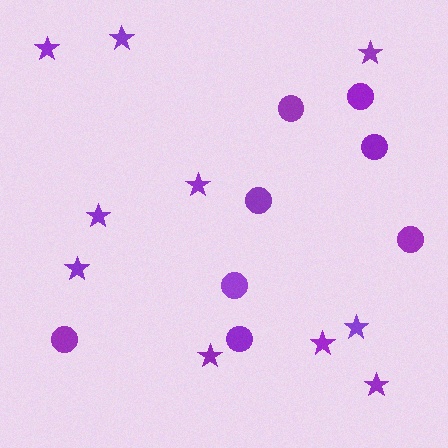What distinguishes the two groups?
There are 2 groups: one group of circles (8) and one group of stars (10).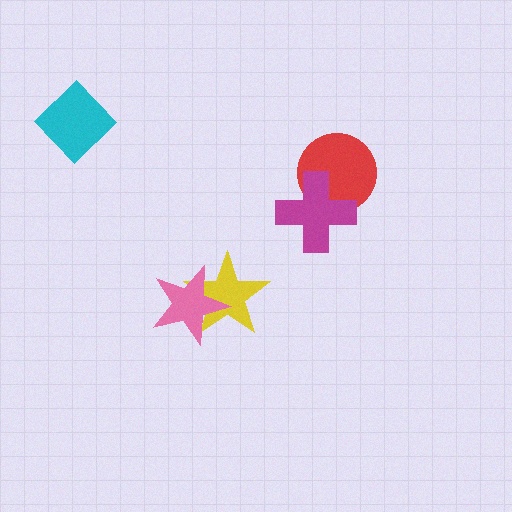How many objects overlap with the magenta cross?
1 object overlaps with the magenta cross.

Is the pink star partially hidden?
No, no other shape covers it.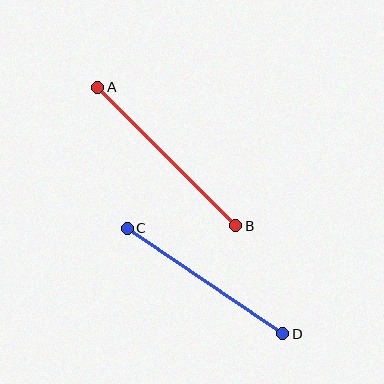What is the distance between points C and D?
The distance is approximately 188 pixels.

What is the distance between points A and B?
The distance is approximately 196 pixels.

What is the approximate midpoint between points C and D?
The midpoint is at approximately (205, 281) pixels.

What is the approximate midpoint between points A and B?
The midpoint is at approximately (167, 157) pixels.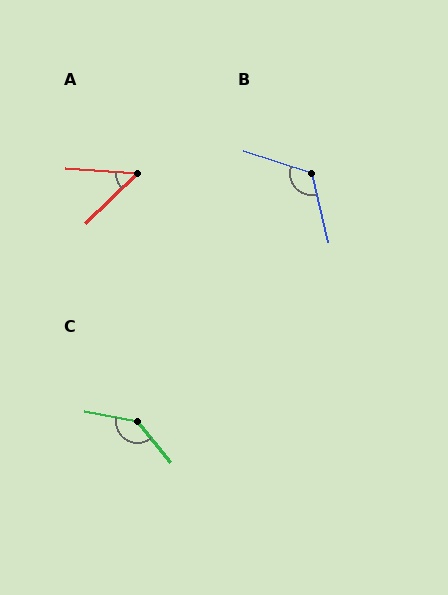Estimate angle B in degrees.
Approximately 122 degrees.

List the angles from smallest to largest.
A (48°), B (122°), C (139°).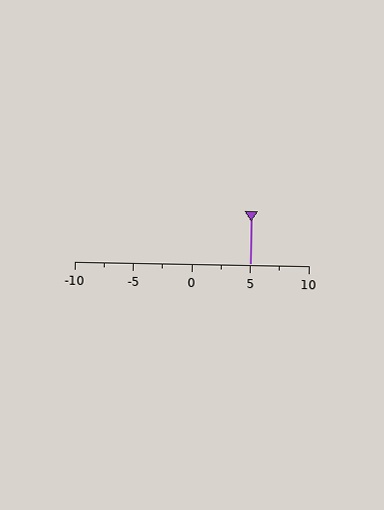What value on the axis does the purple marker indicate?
The marker indicates approximately 5.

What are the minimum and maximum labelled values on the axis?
The axis runs from -10 to 10.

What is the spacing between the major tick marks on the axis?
The major ticks are spaced 5 apart.